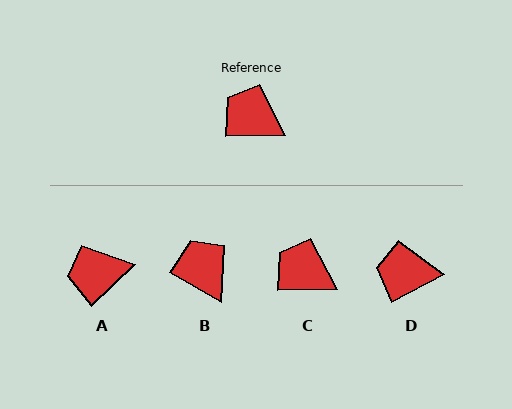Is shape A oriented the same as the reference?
No, it is off by about 42 degrees.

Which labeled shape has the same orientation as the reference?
C.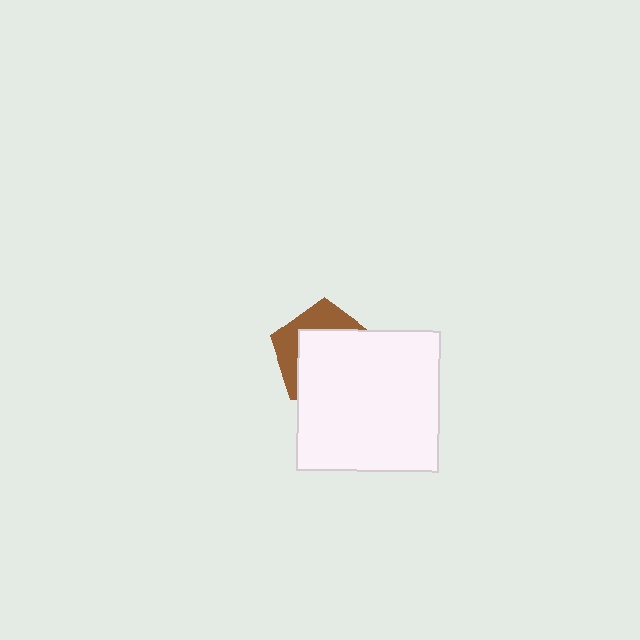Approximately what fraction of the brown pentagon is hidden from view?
Roughly 65% of the brown pentagon is hidden behind the white square.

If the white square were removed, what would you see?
You would see the complete brown pentagon.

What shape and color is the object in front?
The object in front is a white square.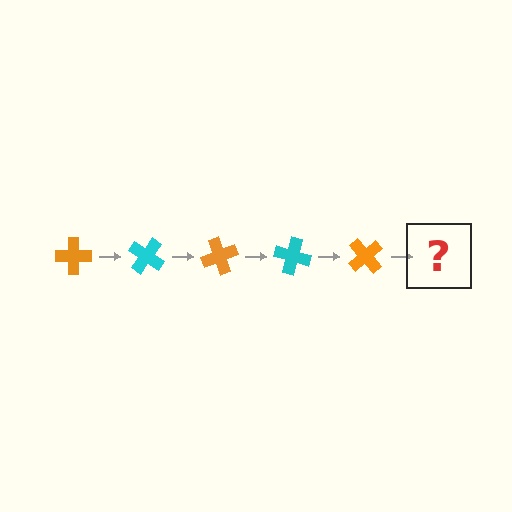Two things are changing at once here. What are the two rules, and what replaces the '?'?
The two rules are that it rotates 35 degrees each step and the color cycles through orange and cyan. The '?' should be a cyan cross, rotated 175 degrees from the start.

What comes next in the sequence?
The next element should be a cyan cross, rotated 175 degrees from the start.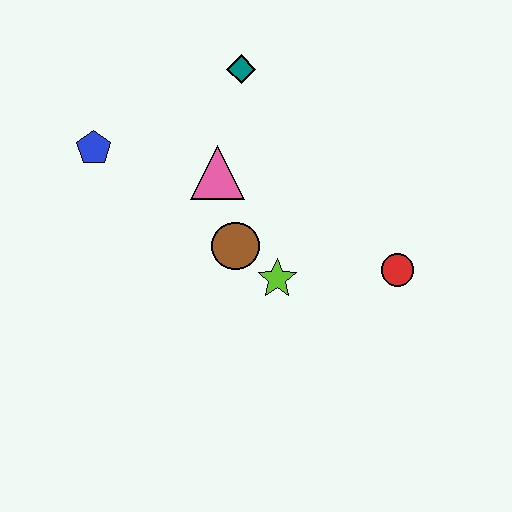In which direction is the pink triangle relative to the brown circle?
The pink triangle is above the brown circle.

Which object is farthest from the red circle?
The blue pentagon is farthest from the red circle.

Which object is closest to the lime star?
The brown circle is closest to the lime star.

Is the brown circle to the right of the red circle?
No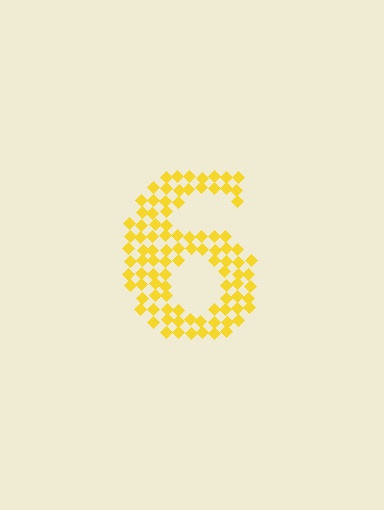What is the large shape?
The large shape is the digit 6.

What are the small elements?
The small elements are diamonds.